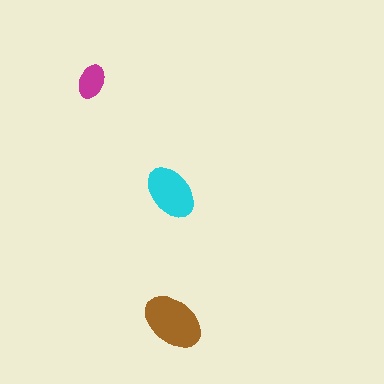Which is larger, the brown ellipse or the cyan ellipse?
The brown one.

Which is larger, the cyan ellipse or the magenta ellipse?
The cyan one.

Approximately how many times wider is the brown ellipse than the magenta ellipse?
About 2 times wider.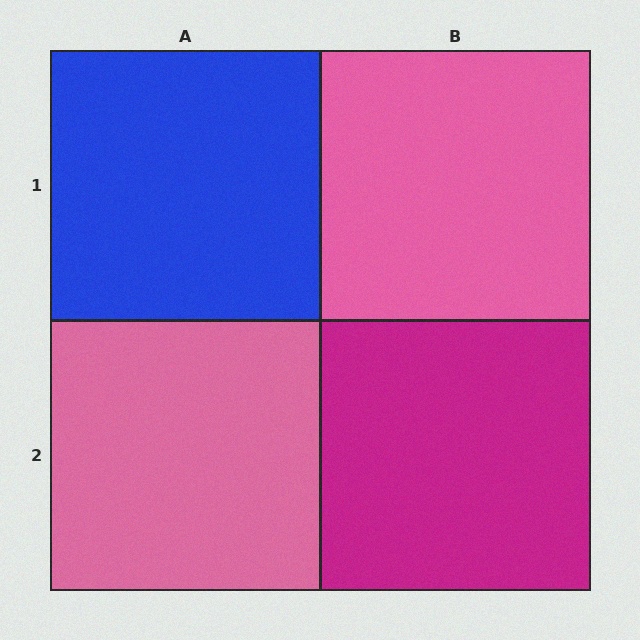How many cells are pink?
2 cells are pink.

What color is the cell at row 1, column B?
Pink.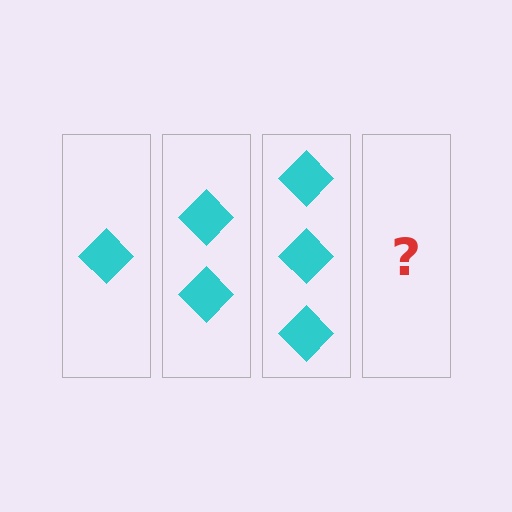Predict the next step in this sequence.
The next step is 4 diamonds.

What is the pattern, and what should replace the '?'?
The pattern is that each step adds one more diamond. The '?' should be 4 diamonds.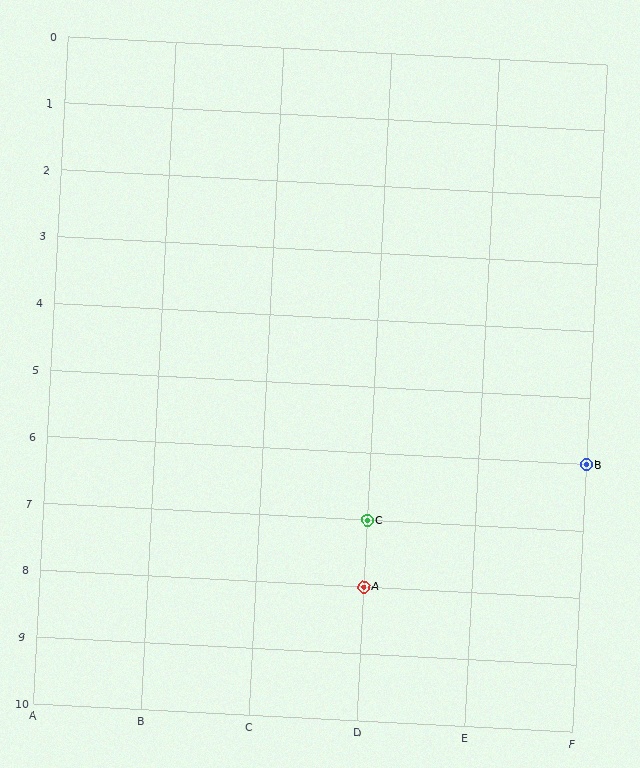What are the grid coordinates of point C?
Point C is at grid coordinates (D, 7).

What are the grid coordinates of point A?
Point A is at grid coordinates (D, 8).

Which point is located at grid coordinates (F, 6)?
Point B is at (F, 6).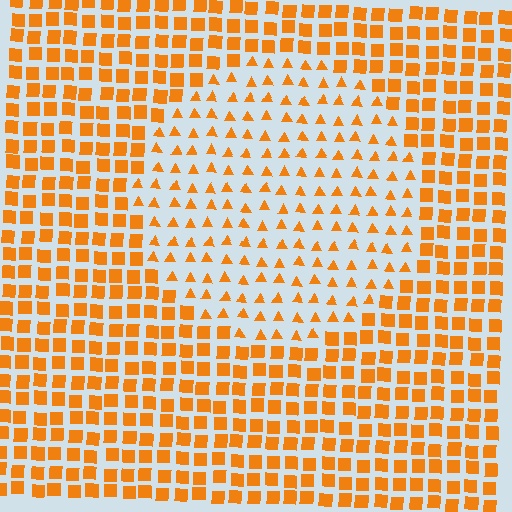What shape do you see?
I see a circle.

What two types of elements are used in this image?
The image uses triangles inside the circle region and squares outside it.